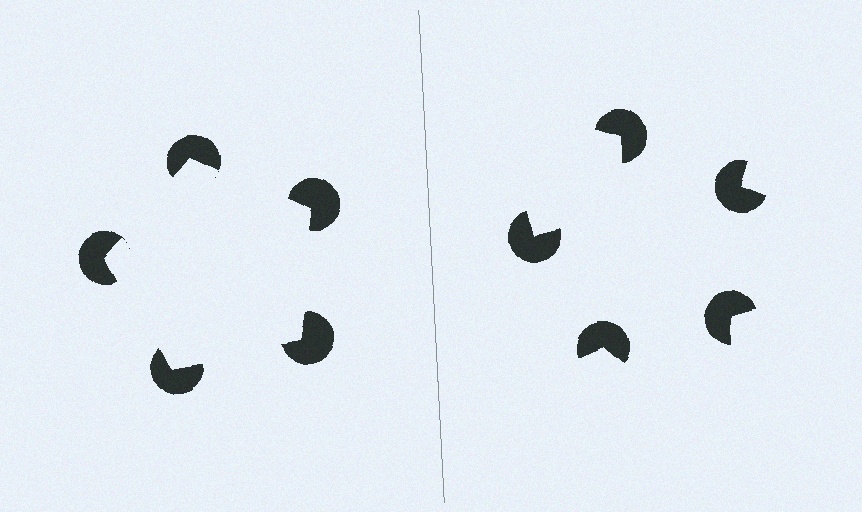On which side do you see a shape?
An illusory pentagon appears on the left side. On the right side the wedge cuts are rotated, so no coherent shape forms.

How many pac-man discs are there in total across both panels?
10 — 5 on each side.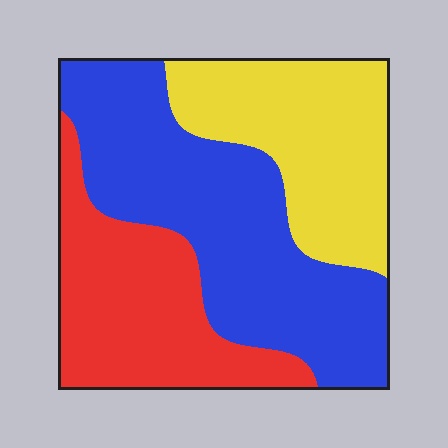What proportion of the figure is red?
Red covers 28% of the figure.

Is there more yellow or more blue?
Blue.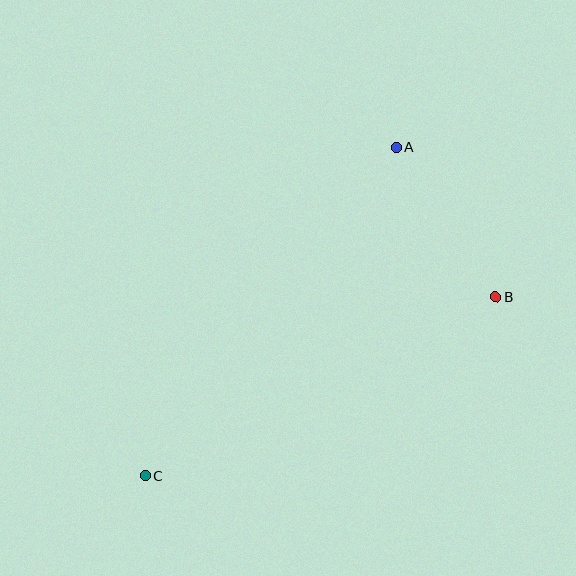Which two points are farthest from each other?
Points A and C are farthest from each other.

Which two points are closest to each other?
Points A and B are closest to each other.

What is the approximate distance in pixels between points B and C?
The distance between B and C is approximately 393 pixels.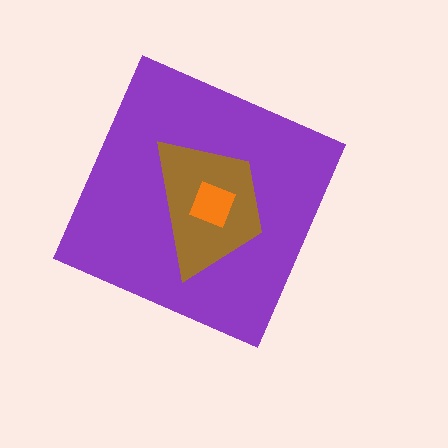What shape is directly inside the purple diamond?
The brown trapezoid.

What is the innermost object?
The orange square.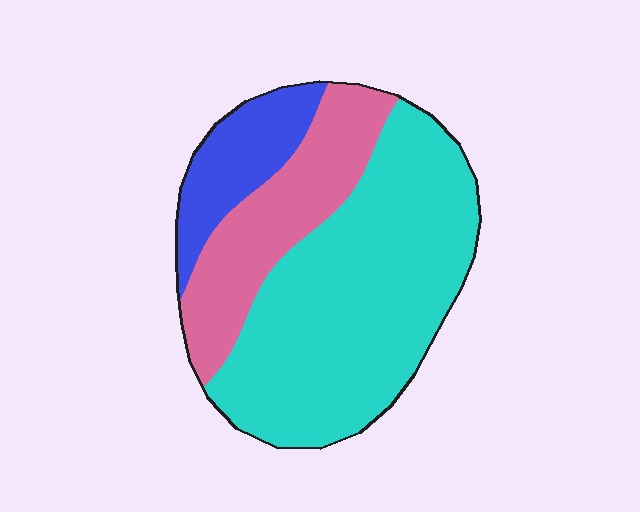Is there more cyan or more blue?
Cyan.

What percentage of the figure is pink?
Pink takes up about one quarter (1/4) of the figure.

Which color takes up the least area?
Blue, at roughly 15%.